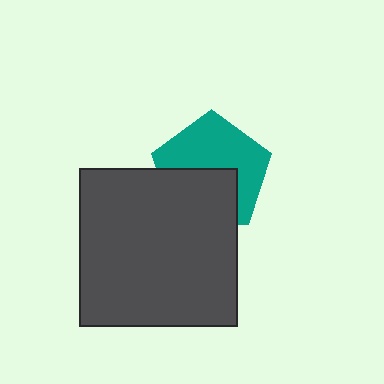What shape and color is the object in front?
The object in front is a dark gray square.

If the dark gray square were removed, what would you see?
You would see the complete teal pentagon.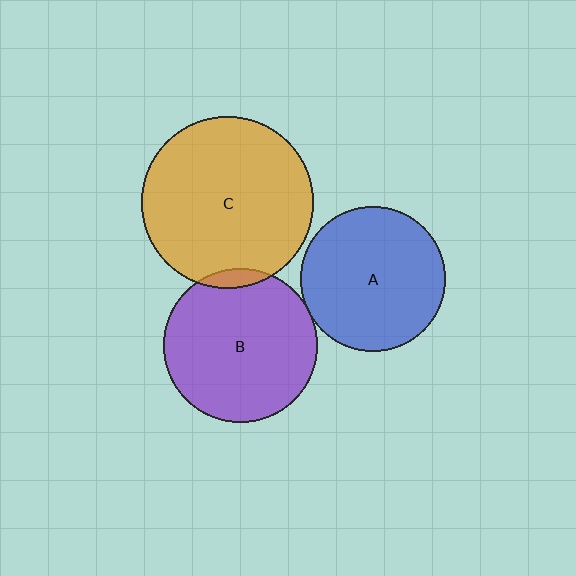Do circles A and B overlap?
Yes.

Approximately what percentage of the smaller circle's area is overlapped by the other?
Approximately 5%.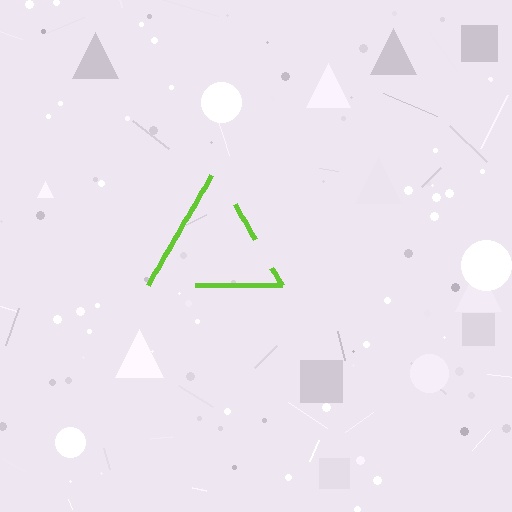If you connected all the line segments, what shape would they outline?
They would outline a triangle.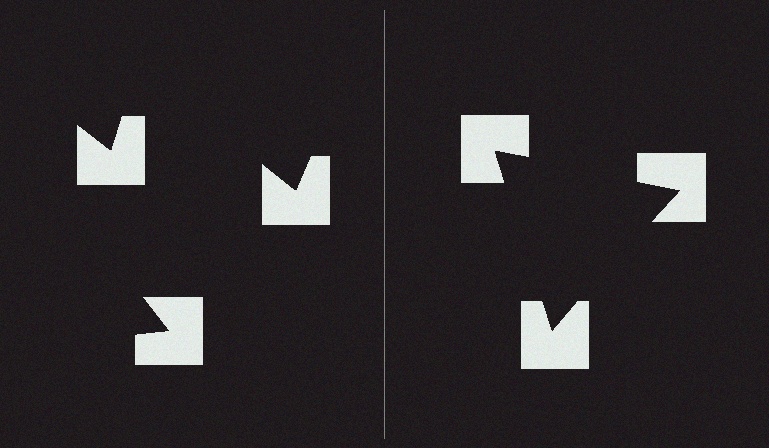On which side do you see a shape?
An illusory triangle appears on the right side. On the left side the wedge cuts are rotated, so no coherent shape forms.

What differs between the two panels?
The notched squares are positioned identically on both sides; only the wedge orientations differ. On the right they align to a triangle; on the left they are misaligned.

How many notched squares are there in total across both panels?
6 — 3 on each side.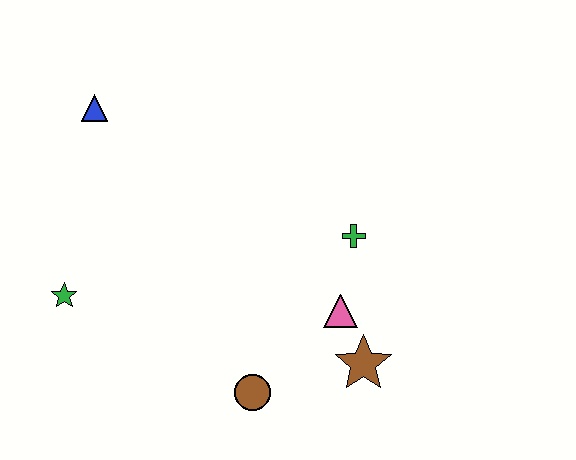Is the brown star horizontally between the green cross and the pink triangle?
No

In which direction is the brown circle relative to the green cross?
The brown circle is below the green cross.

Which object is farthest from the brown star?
The blue triangle is farthest from the brown star.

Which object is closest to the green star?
The blue triangle is closest to the green star.